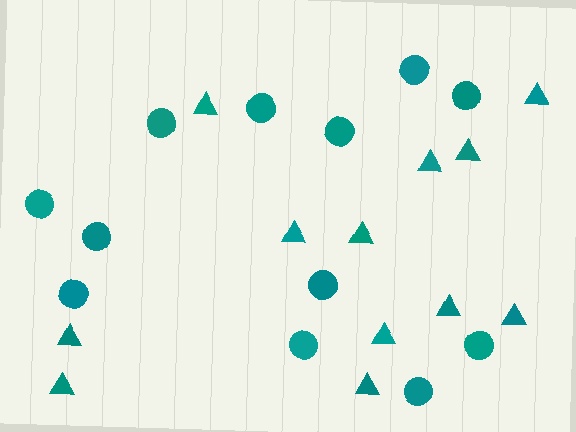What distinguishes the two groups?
There are 2 groups: one group of circles (12) and one group of triangles (12).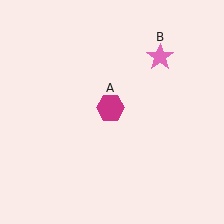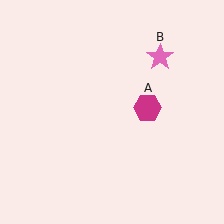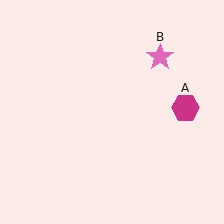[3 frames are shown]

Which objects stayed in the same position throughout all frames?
Pink star (object B) remained stationary.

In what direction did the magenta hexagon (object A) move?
The magenta hexagon (object A) moved right.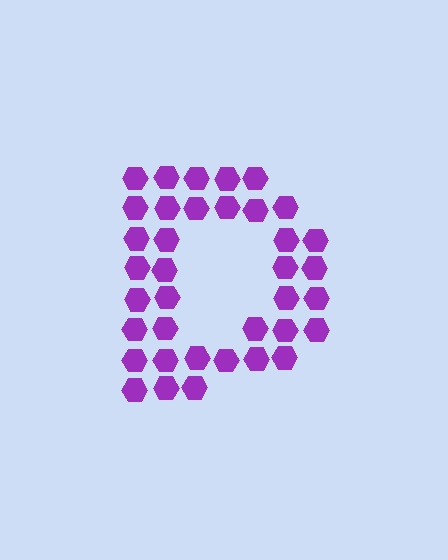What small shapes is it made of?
It is made of small hexagons.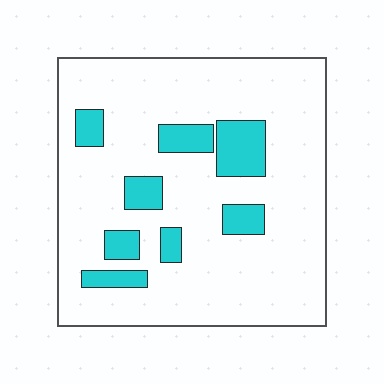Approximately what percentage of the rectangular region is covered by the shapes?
Approximately 15%.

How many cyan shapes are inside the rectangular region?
8.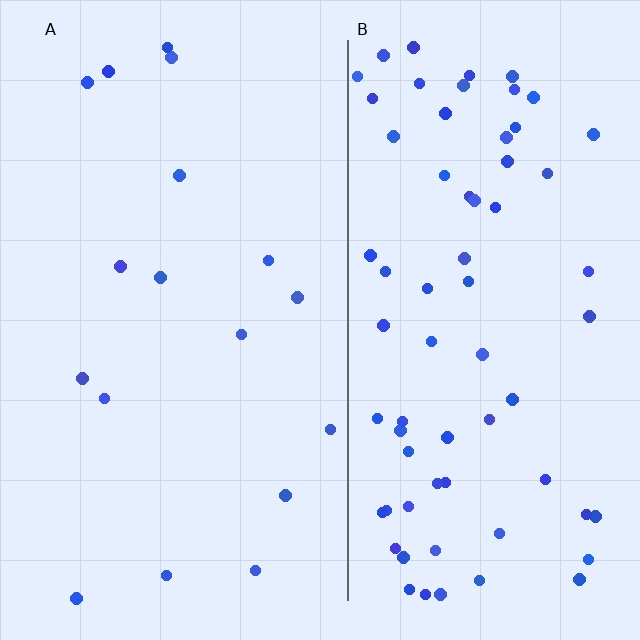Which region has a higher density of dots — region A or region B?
B (the right).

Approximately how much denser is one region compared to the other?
Approximately 4.0× — region B over region A.